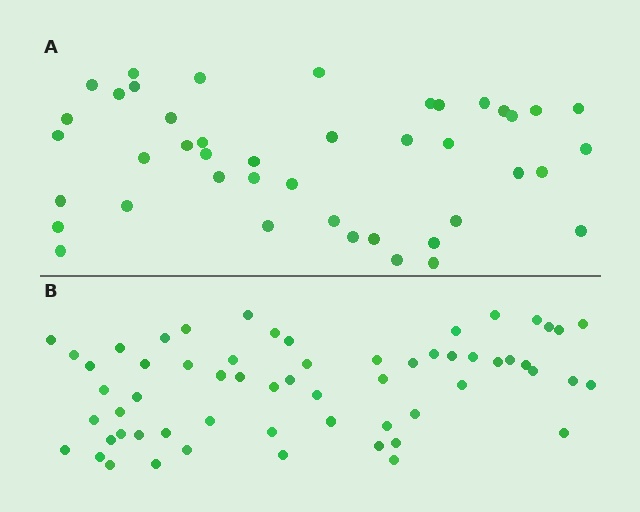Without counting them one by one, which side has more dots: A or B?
Region B (the bottom region) has more dots.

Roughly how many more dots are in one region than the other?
Region B has approximately 15 more dots than region A.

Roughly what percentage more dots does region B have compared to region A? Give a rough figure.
About 40% more.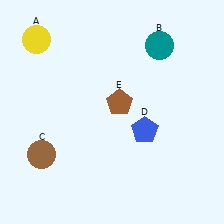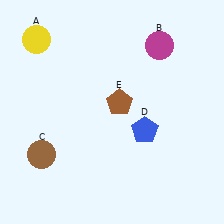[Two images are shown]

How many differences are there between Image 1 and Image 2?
There is 1 difference between the two images.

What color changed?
The circle (B) changed from teal in Image 1 to magenta in Image 2.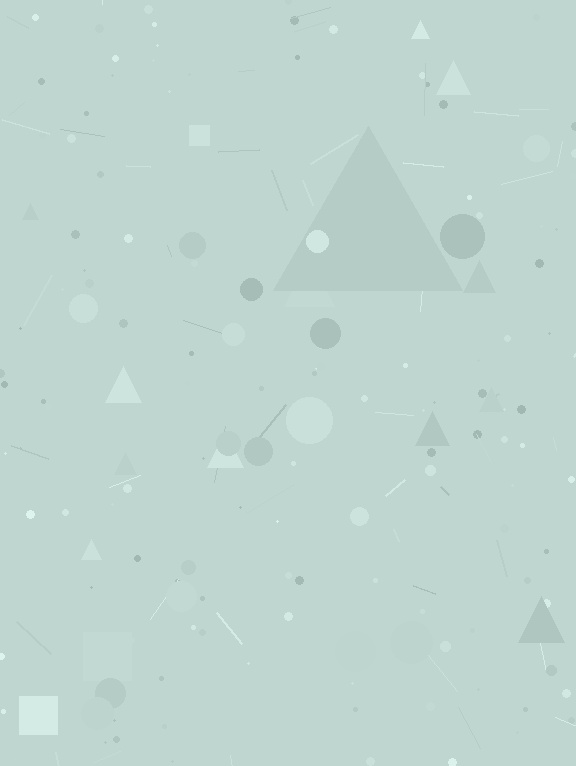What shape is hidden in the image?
A triangle is hidden in the image.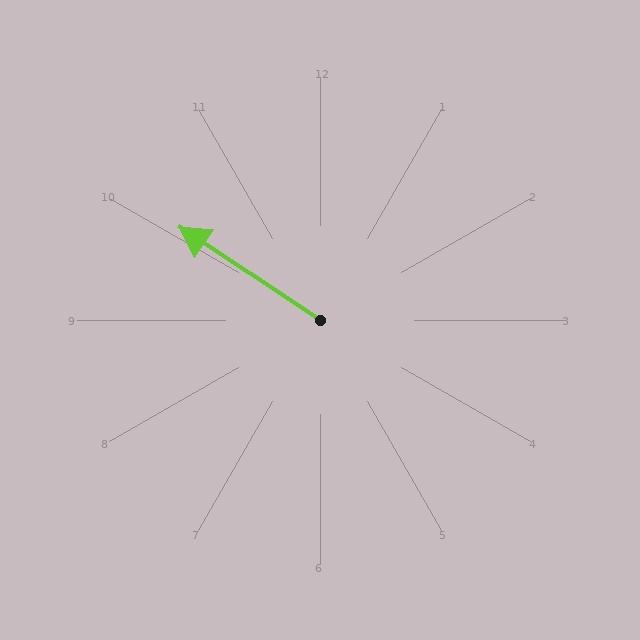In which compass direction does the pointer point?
Northwest.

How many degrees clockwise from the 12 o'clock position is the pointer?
Approximately 303 degrees.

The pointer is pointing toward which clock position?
Roughly 10 o'clock.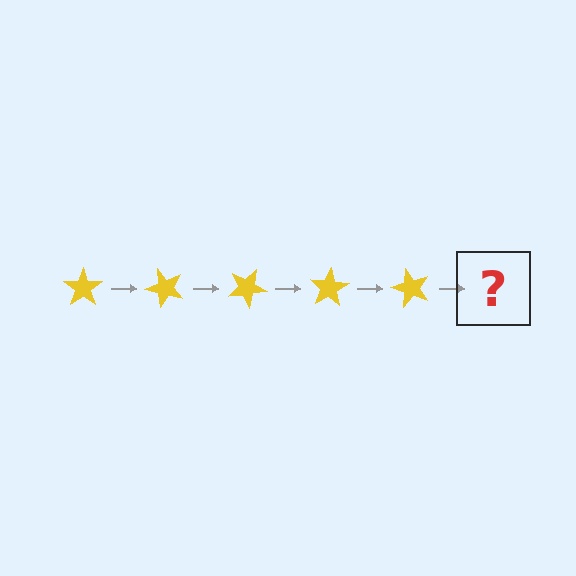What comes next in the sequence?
The next element should be a yellow star rotated 250 degrees.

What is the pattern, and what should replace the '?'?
The pattern is that the star rotates 50 degrees each step. The '?' should be a yellow star rotated 250 degrees.